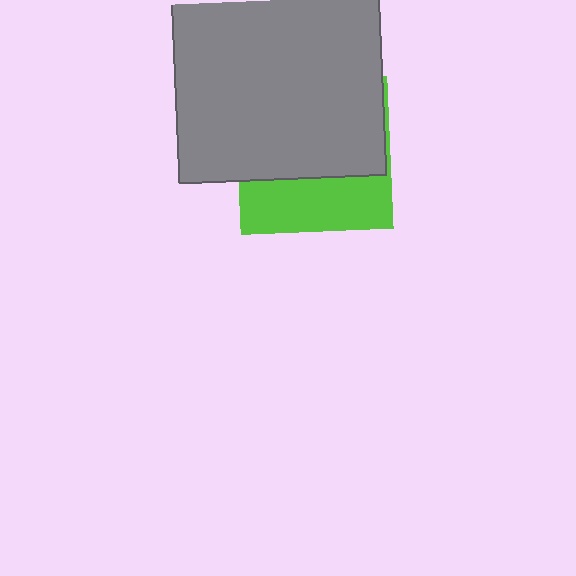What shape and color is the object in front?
The object in front is a gray square.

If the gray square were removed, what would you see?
You would see the complete lime square.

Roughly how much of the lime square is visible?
A small part of it is visible (roughly 37%).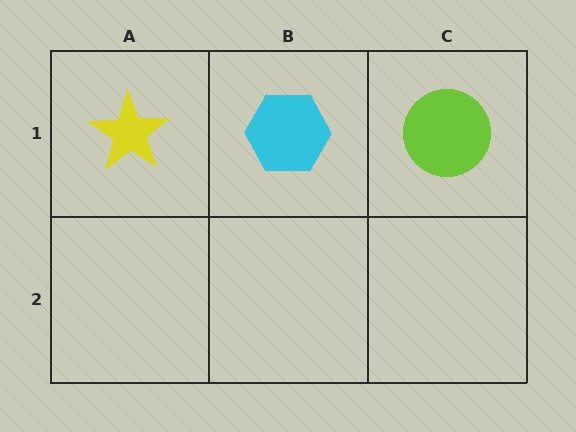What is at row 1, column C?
A lime circle.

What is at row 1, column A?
A yellow star.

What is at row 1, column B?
A cyan hexagon.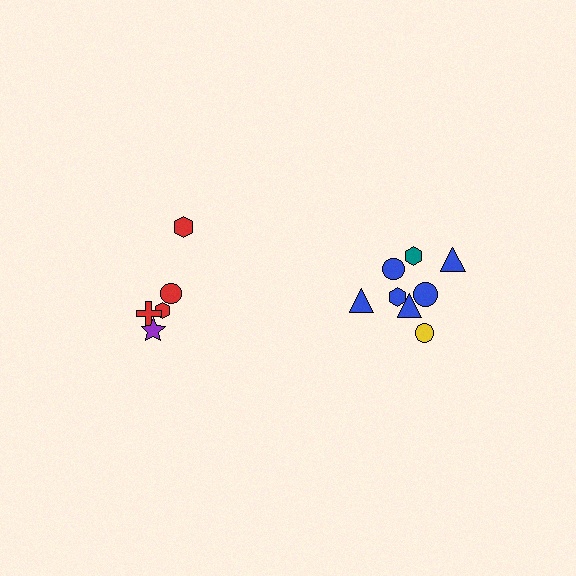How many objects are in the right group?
There are 8 objects.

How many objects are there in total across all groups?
There are 13 objects.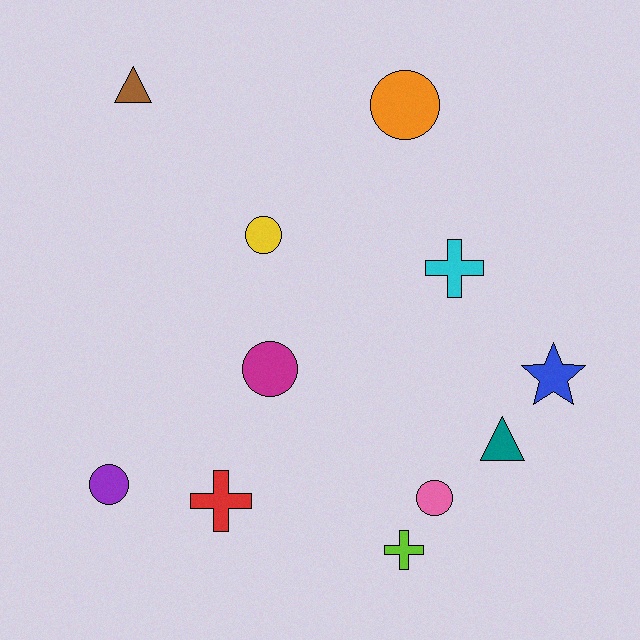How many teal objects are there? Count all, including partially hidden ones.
There is 1 teal object.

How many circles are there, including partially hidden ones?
There are 5 circles.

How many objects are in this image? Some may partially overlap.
There are 11 objects.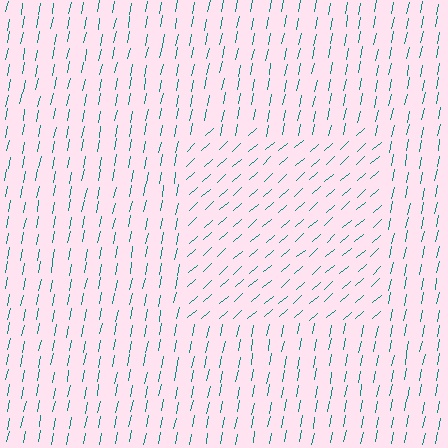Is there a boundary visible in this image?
Yes, there is a texture boundary formed by a change in line orientation.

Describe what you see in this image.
The image is filled with small teal line segments. A rectangle region in the image has lines oriented differently from the surrounding lines, creating a visible texture boundary.